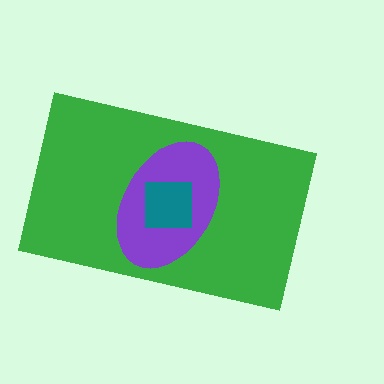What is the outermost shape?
The green rectangle.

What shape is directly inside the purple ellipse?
The teal square.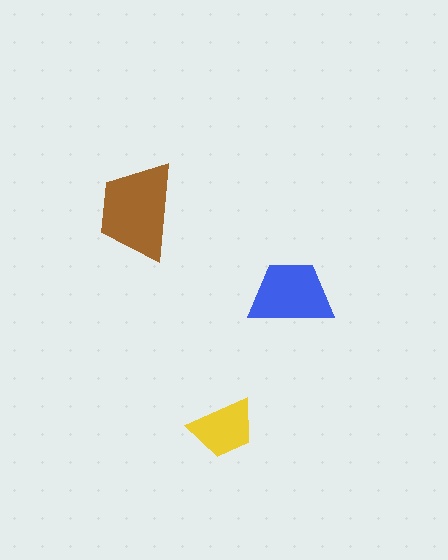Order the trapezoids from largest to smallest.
the brown one, the blue one, the yellow one.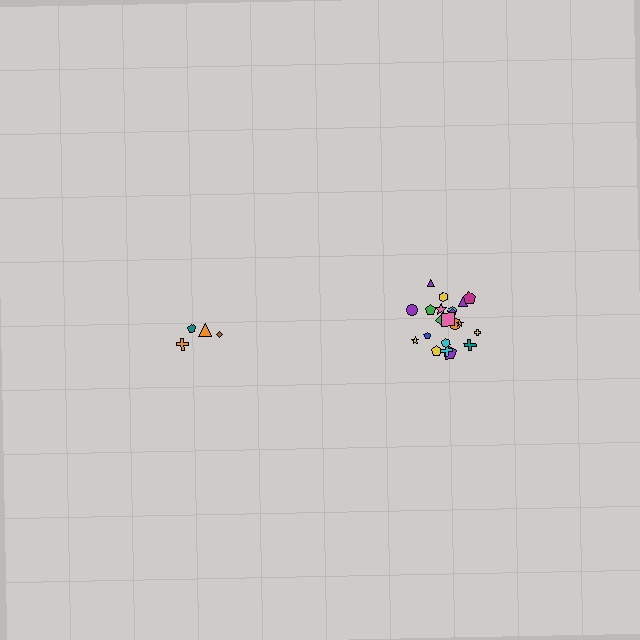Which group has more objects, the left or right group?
The right group.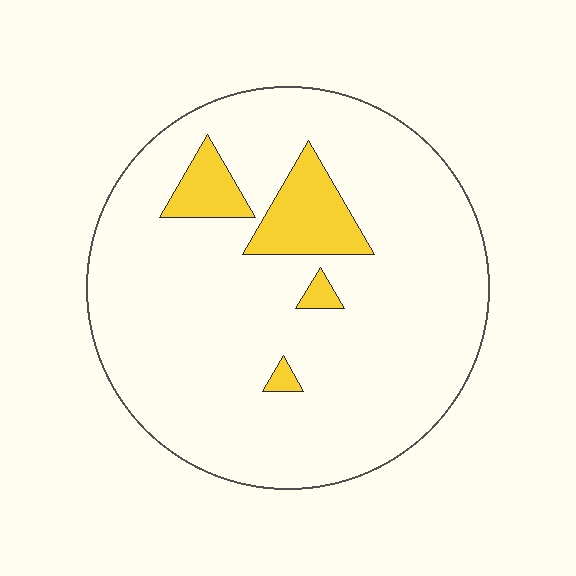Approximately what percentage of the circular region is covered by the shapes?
Approximately 10%.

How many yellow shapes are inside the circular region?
4.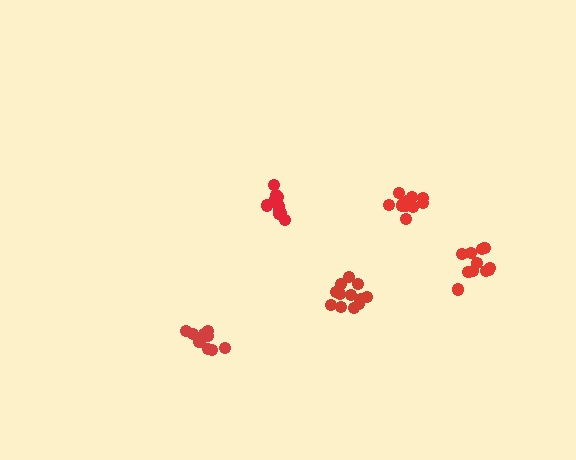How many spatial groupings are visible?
There are 5 spatial groupings.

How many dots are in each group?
Group 1: 12 dots, Group 2: 12 dots, Group 3: 12 dots, Group 4: 10 dots, Group 5: 11 dots (57 total).